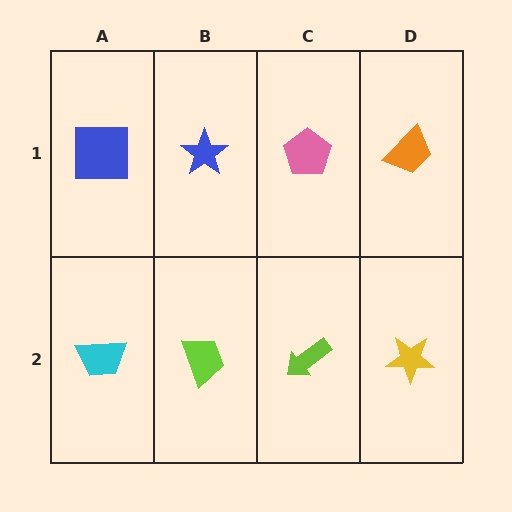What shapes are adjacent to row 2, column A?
A blue square (row 1, column A), a lime trapezoid (row 2, column B).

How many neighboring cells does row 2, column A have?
2.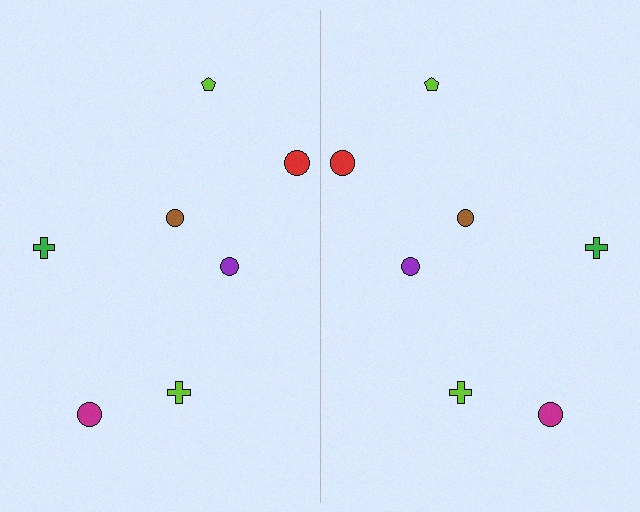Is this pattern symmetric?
Yes, this pattern has bilateral (reflection) symmetry.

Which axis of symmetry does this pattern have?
The pattern has a vertical axis of symmetry running through the center of the image.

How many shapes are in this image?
There are 14 shapes in this image.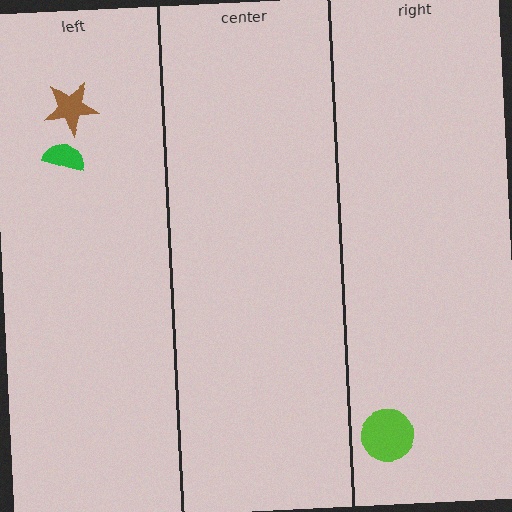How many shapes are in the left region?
2.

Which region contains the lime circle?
The right region.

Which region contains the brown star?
The left region.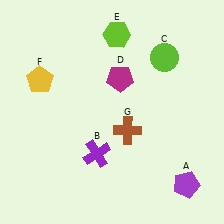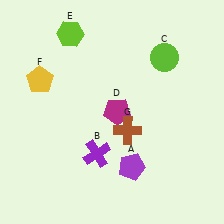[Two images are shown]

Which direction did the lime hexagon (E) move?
The lime hexagon (E) moved left.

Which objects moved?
The objects that moved are: the purple pentagon (A), the magenta pentagon (D), the lime hexagon (E).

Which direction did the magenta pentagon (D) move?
The magenta pentagon (D) moved down.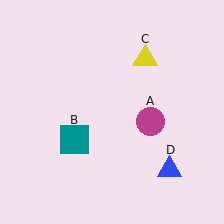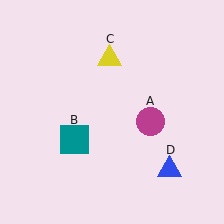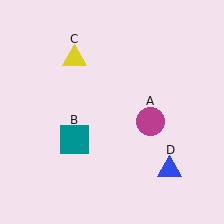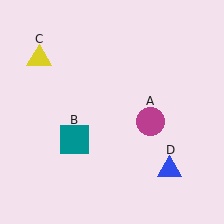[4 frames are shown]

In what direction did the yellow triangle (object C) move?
The yellow triangle (object C) moved left.